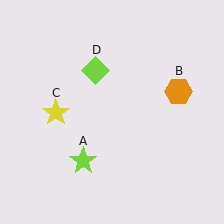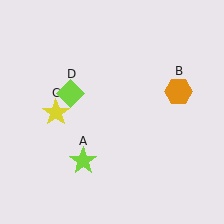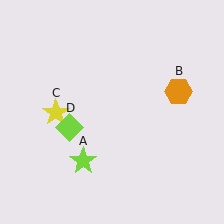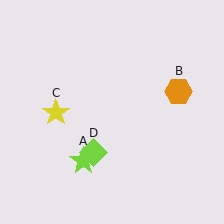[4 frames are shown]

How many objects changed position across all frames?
1 object changed position: lime diamond (object D).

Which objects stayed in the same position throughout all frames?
Lime star (object A) and orange hexagon (object B) and yellow star (object C) remained stationary.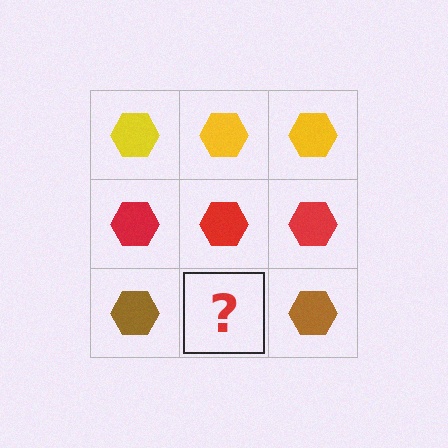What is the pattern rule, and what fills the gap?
The rule is that each row has a consistent color. The gap should be filled with a brown hexagon.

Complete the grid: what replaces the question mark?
The question mark should be replaced with a brown hexagon.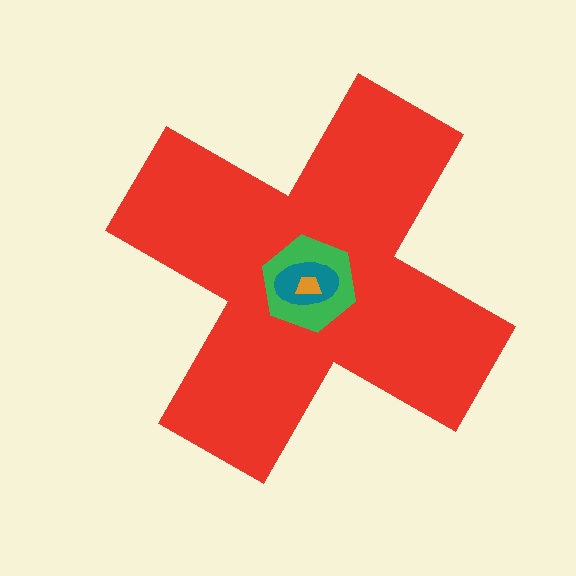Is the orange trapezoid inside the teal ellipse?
Yes.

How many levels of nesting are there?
4.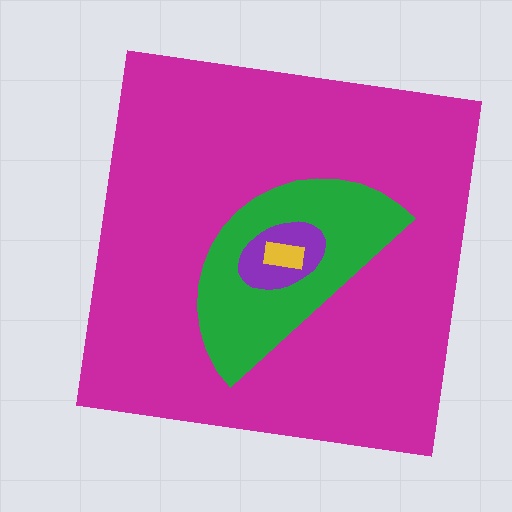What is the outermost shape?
The magenta square.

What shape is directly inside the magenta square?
The green semicircle.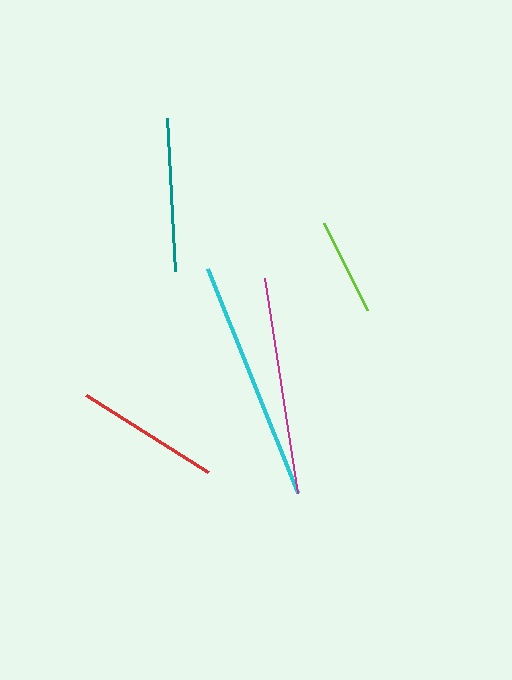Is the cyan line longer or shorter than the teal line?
The cyan line is longer than the teal line.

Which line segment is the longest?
The cyan line is the longest at approximately 242 pixels.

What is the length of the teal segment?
The teal segment is approximately 154 pixels long.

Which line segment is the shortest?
The lime line is the shortest at approximately 97 pixels.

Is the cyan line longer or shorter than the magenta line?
The cyan line is longer than the magenta line.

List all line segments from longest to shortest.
From longest to shortest: cyan, magenta, teal, red, lime.